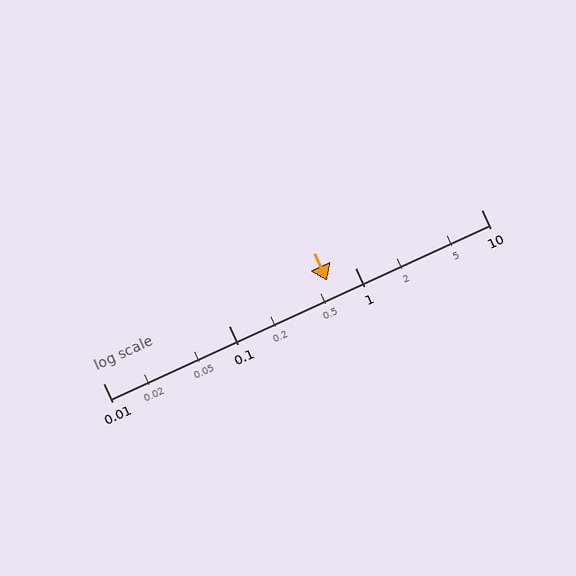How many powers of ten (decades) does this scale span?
The scale spans 3 decades, from 0.01 to 10.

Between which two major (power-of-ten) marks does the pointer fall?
The pointer is between 0.1 and 1.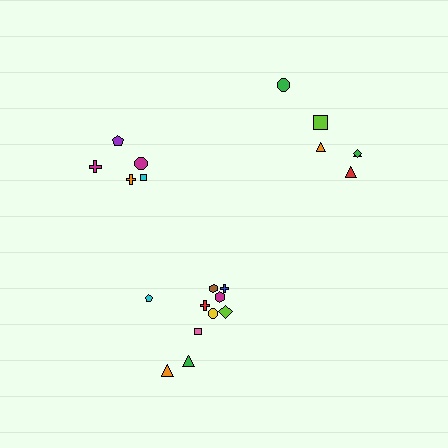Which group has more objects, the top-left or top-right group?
The top-right group.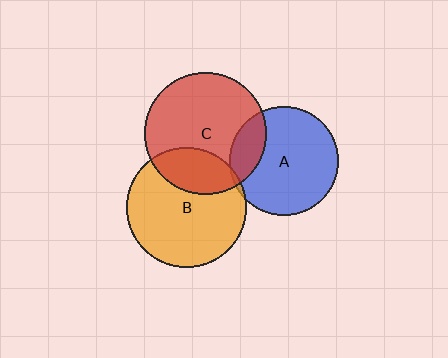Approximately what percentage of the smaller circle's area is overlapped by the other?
Approximately 20%.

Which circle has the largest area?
Circle C (red).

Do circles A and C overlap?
Yes.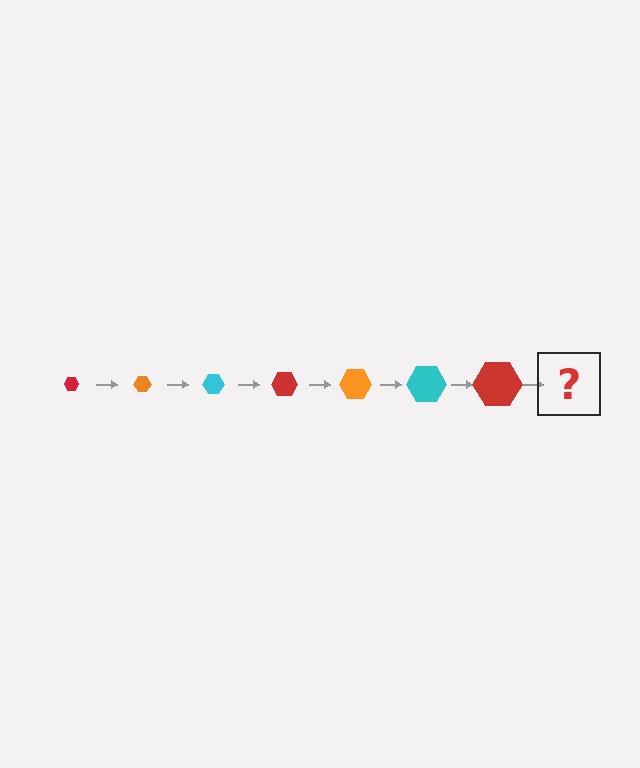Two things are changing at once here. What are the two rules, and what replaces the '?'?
The two rules are that the hexagon grows larger each step and the color cycles through red, orange, and cyan. The '?' should be an orange hexagon, larger than the previous one.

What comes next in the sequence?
The next element should be an orange hexagon, larger than the previous one.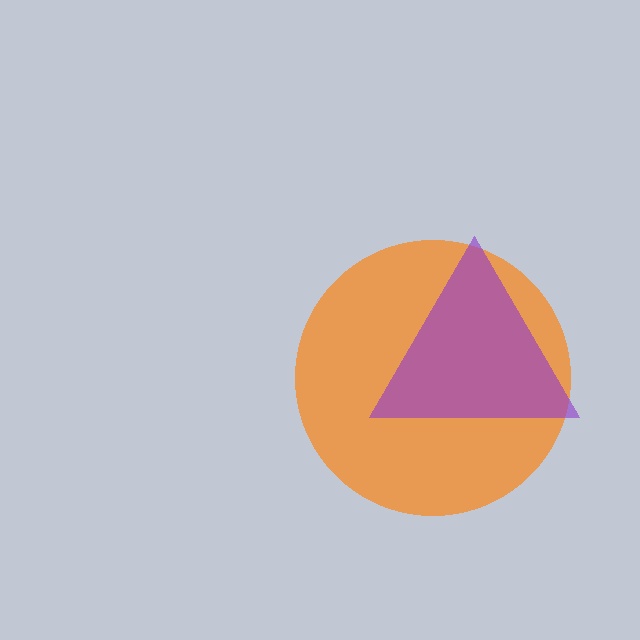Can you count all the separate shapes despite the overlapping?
Yes, there are 2 separate shapes.